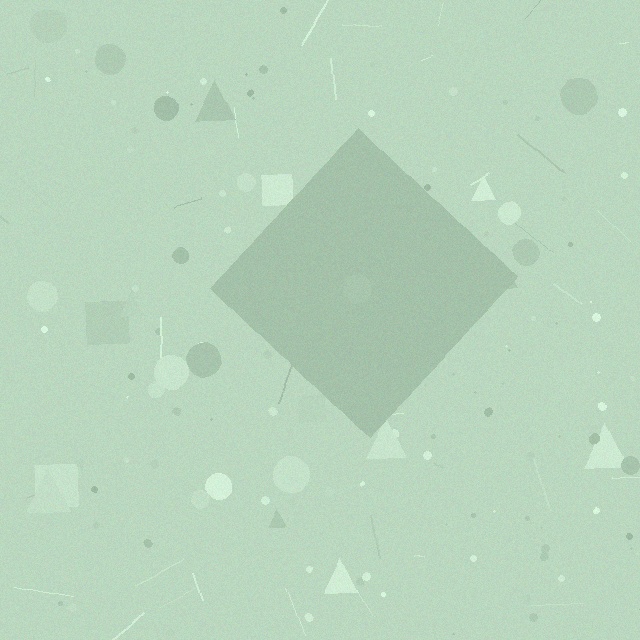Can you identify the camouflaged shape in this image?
The camouflaged shape is a diamond.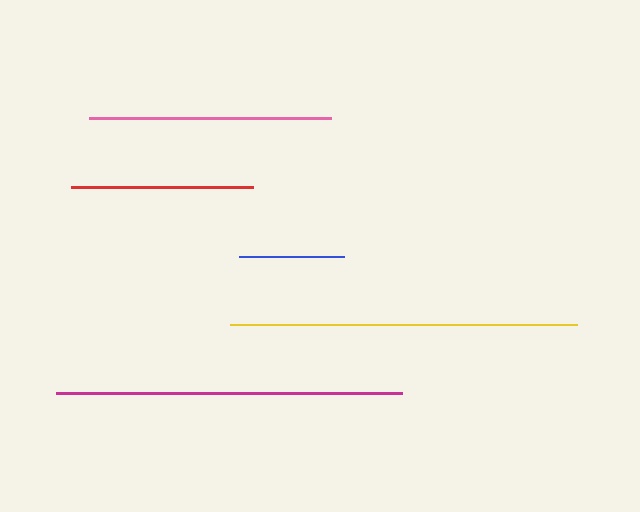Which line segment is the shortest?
The blue line is the shortest at approximately 105 pixels.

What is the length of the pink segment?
The pink segment is approximately 242 pixels long.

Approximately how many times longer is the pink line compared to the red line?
The pink line is approximately 1.3 times the length of the red line.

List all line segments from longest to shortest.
From longest to shortest: yellow, magenta, pink, red, blue.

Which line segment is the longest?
The yellow line is the longest at approximately 347 pixels.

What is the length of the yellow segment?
The yellow segment is approximately 347 pixels long.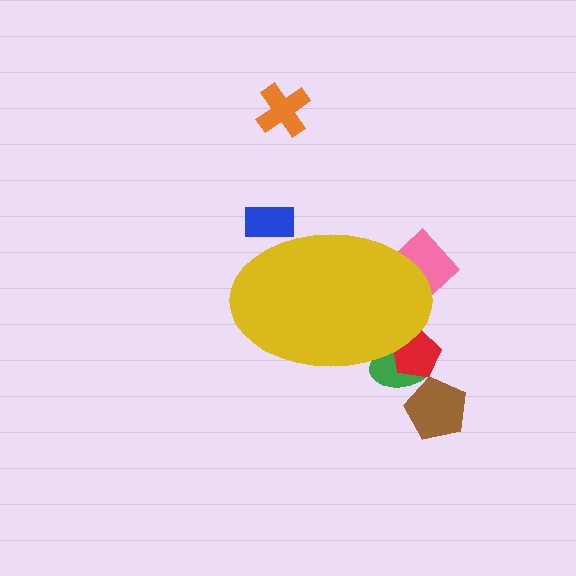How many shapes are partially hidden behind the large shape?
4 shapes are partially hidden.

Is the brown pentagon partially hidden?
No, the brown pentagon is fully visible.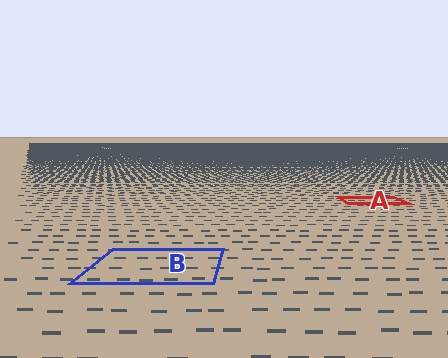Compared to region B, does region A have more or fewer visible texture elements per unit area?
Region A has more texture elements per unit area — they are packed more densely because it is farther away.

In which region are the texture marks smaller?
The texture marks are smaller in region A, because it is farther away.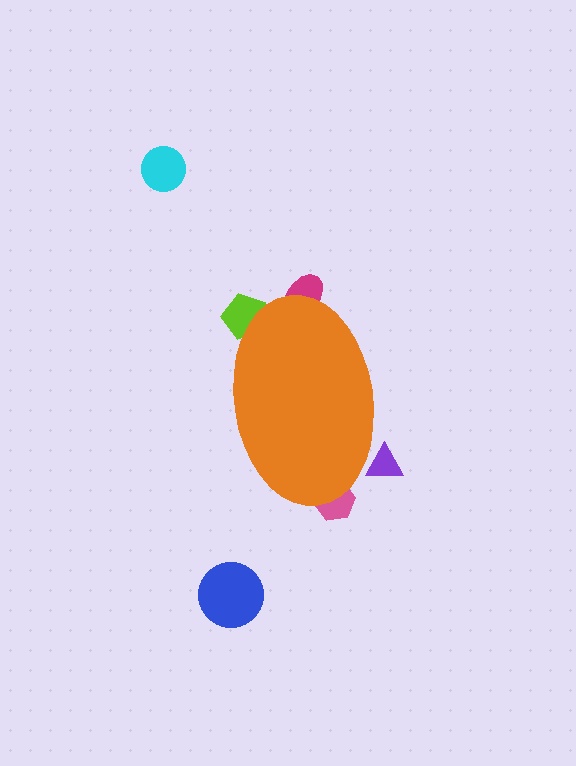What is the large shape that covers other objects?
An orange ellipse.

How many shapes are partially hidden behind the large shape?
4 shapes are partially hidden.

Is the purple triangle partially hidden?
Yes, the purple triangle is partially hidden behind the orange ellipse.